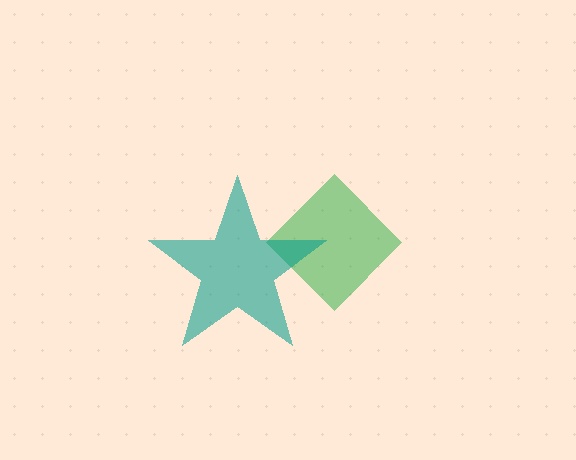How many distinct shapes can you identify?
There are 2 distinct shapes: a green diamond, a teal star.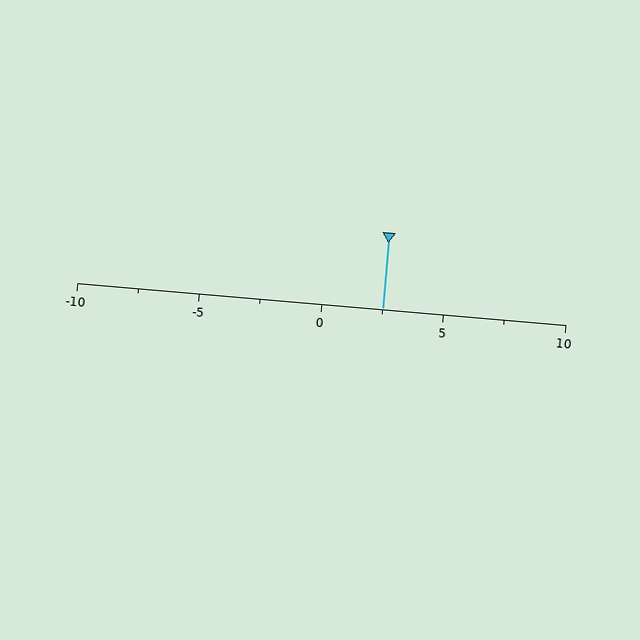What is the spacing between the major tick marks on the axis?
The major ticks are spaced 5 apart.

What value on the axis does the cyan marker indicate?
The marker indicates approximately 2.5.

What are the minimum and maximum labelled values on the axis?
The axis runs from -10 to 10.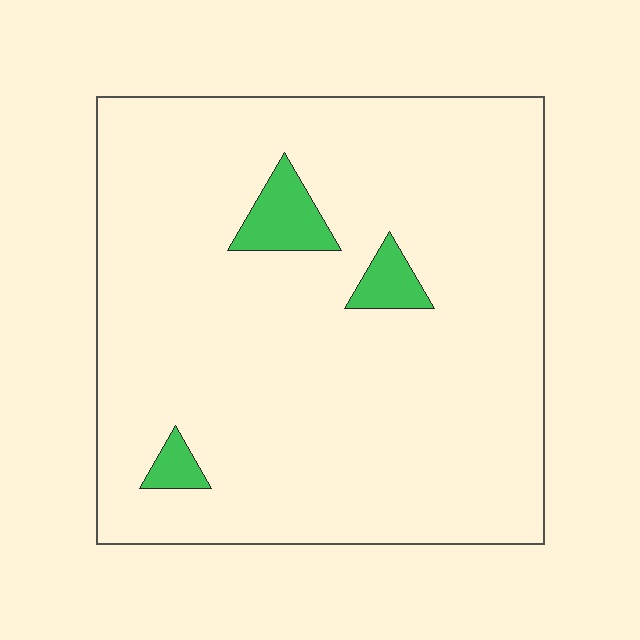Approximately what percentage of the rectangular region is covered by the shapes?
Approximately 5%.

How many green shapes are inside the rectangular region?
3.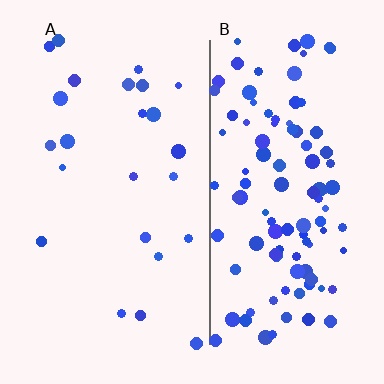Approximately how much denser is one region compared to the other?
Approximately 4.5× — region B over region A.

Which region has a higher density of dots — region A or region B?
B (the right).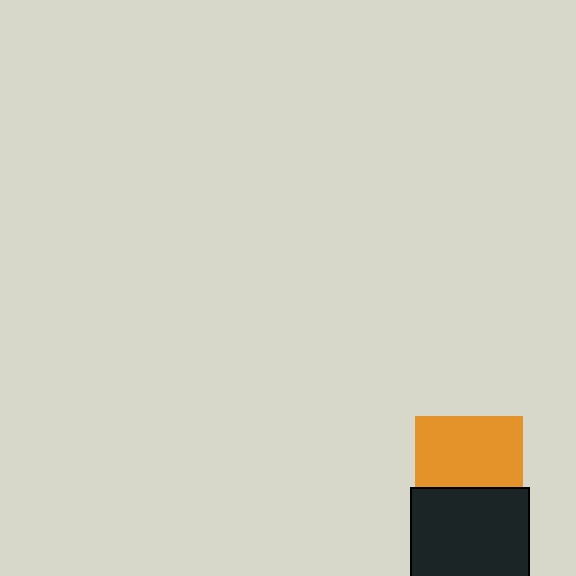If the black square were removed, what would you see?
You would see the complete orange square.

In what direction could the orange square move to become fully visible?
The orange square could move up. That would shift it out from behind the black square entirely.